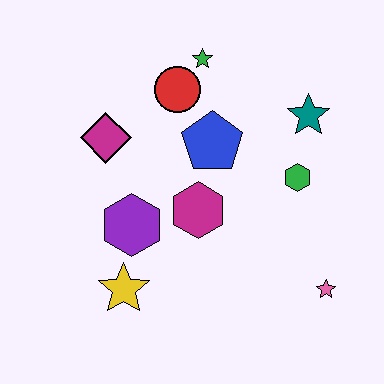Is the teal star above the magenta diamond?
Yes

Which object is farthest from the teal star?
The yellow star is farthest from the teal star.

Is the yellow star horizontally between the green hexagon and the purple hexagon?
No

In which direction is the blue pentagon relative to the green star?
The blue pentagon is below the green star.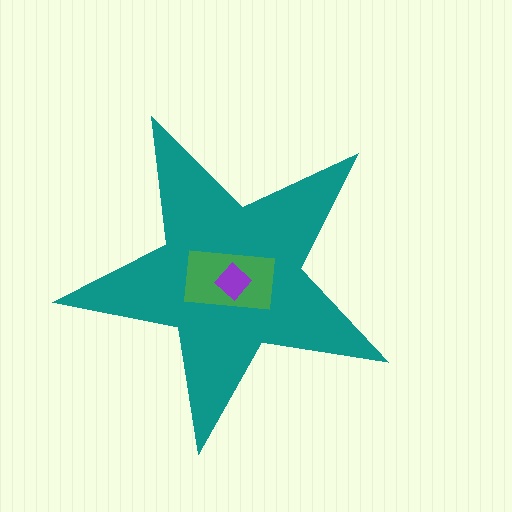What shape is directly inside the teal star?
The green rectangle.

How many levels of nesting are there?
3.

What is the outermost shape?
The teal star.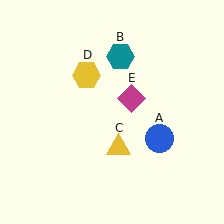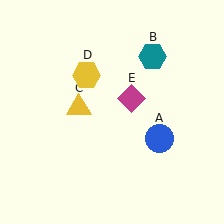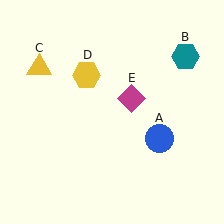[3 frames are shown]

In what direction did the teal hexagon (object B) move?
The teal hexagon (object B) moved right.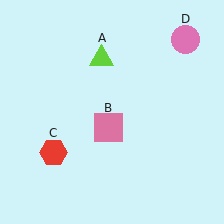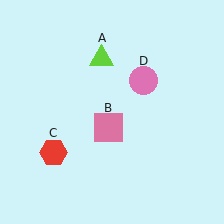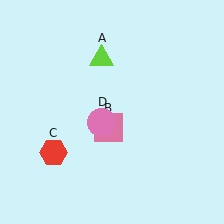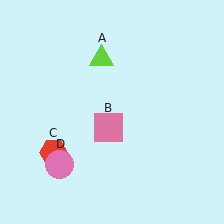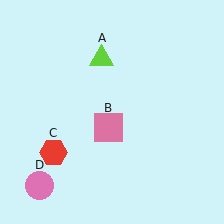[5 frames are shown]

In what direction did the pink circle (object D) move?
The pink circle (object D) moved down and to the left.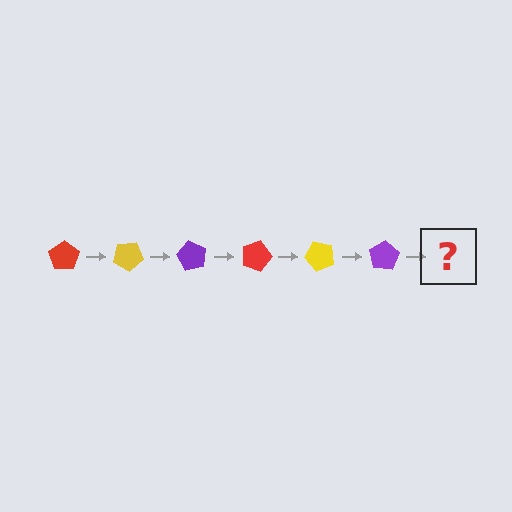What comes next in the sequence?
The next element should be a red pentagon, rotated 180 degrees from the start.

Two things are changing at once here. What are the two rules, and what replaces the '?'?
The two rules are that it rotates 30 degrees each step and the color cycles through red, yellow, and purple. The '?' should be a red pentagon, rotated 180 degrees from the start.